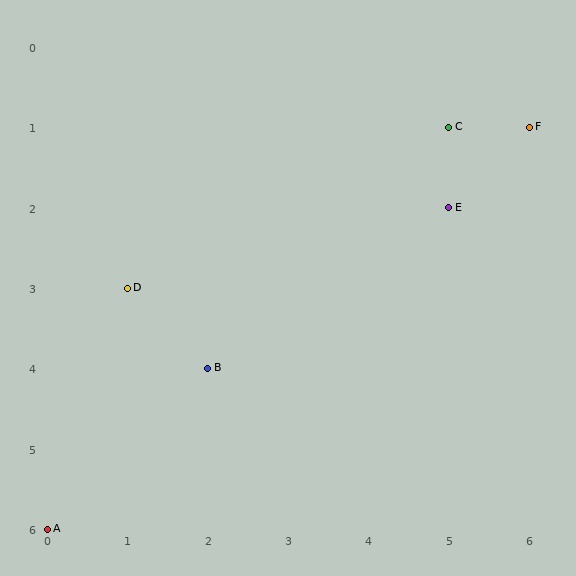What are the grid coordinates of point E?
Point E is at grid coordinates (5, 2).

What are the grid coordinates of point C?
Point C is at grid coordinates (5, 1).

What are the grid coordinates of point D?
Point D is at grid coordinates (1, 3).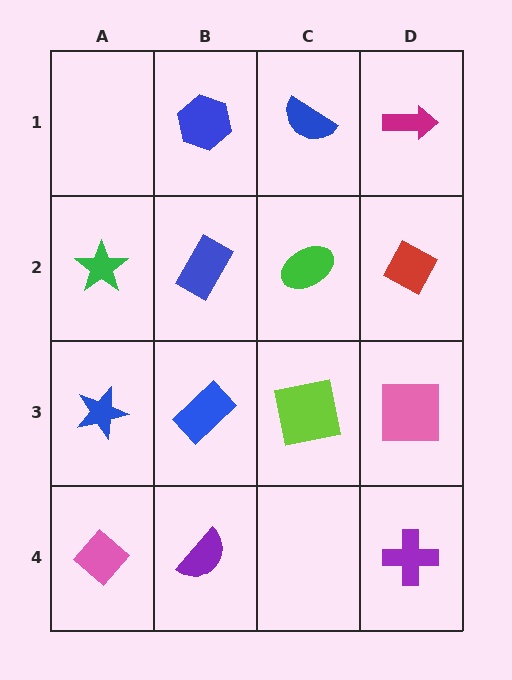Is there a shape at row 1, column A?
No, that cell is empty.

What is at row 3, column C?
A lime square.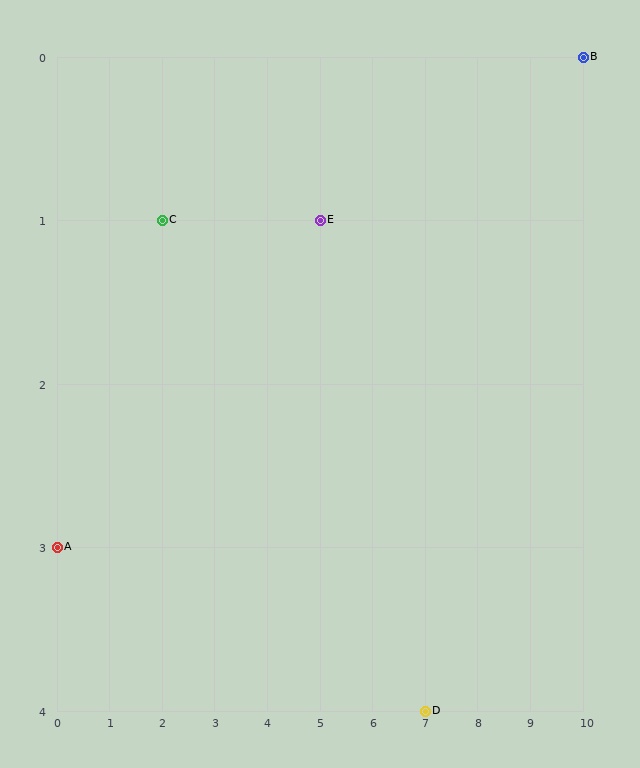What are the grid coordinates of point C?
Point C is at grid coordinates (2, 1).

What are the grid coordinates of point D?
Point D is at grid coordinates (7, 4).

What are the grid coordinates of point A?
Point A is at grid coordinates (0, 3).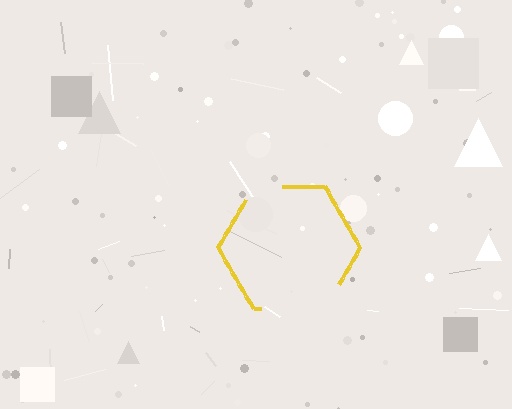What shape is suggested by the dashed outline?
The dashed outline suggests a hexagon.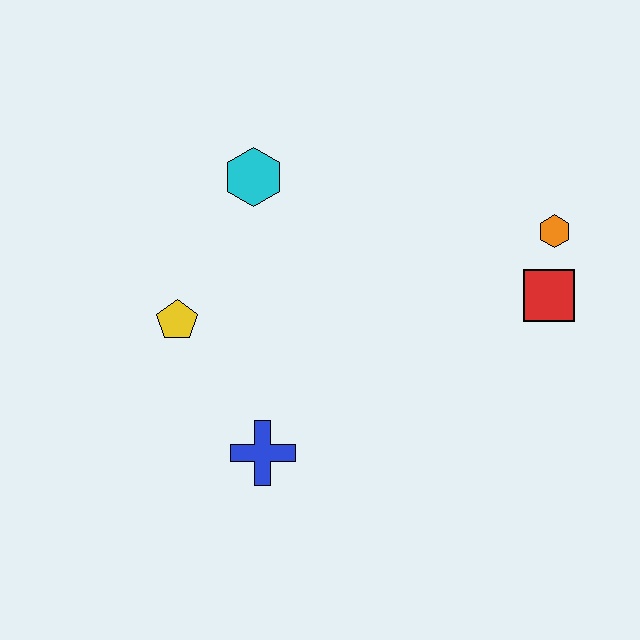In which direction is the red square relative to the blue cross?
The red square is to the right of the blue cross.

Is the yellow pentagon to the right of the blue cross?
No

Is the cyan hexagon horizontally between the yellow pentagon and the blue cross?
Yes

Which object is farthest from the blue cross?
The orange hexagon is farthest from the blue cross.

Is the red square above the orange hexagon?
No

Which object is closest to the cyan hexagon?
The yellow pentagon is closest to the cyan hexagon.